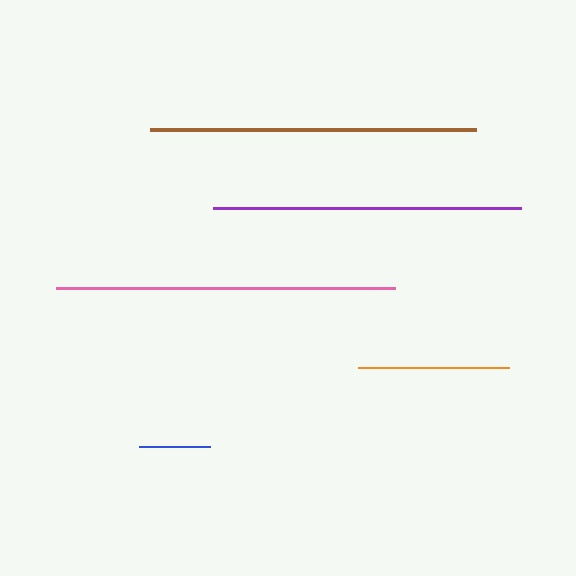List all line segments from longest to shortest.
From longest to shortest: pink, brown, purple, orange, blue.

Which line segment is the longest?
The pink line is the longest at approximately 339 pixels.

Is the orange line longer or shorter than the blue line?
The orange line is longer than the blue line.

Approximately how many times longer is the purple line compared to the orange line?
The purple line is approximately 2.0 times the length of the orange line.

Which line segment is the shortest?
The blue line is the shortest at approximately 71 pixels.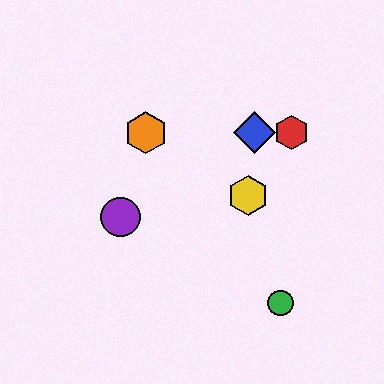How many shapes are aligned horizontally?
3 shapes (the red hexagon, the blue diamond, the orange hexagon) are aligned horizontally.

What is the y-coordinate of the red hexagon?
The red hexagon is at y≈133.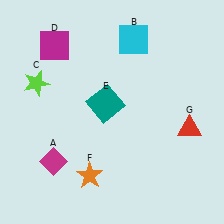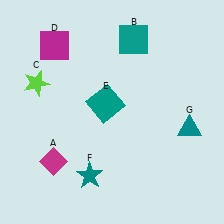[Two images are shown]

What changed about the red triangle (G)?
In Image 1, G is red. In Image 2, it changed to teal.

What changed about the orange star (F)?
In Image 1, F is orange. In Image 2, it changed to teal.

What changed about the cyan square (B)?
In Image 1, B is cyan. In Image 2, it changed to teal.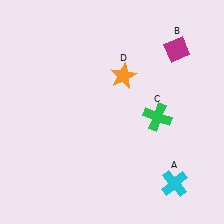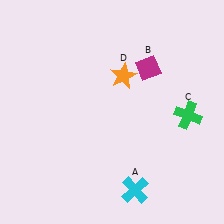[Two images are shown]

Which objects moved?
The objects that moved are: the cyan cross (A), the magenta diamond (B), the green cross (C).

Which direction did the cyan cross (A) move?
The cyan cross (A) moved left.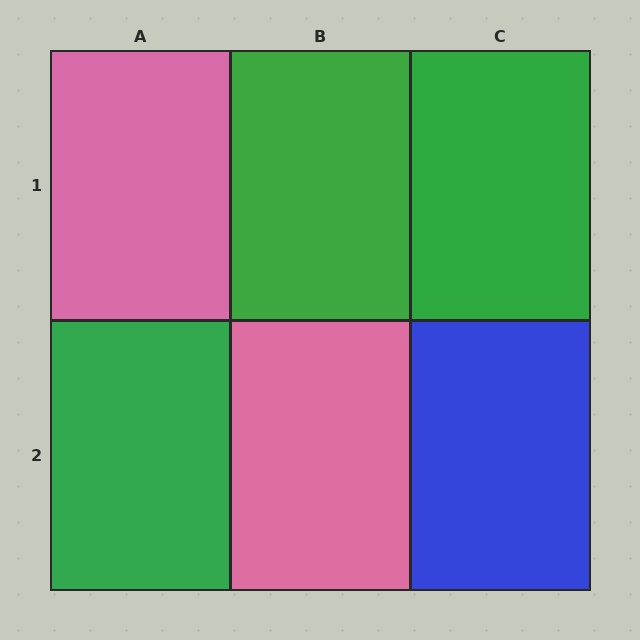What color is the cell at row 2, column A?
Green.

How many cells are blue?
1 cell is blue.